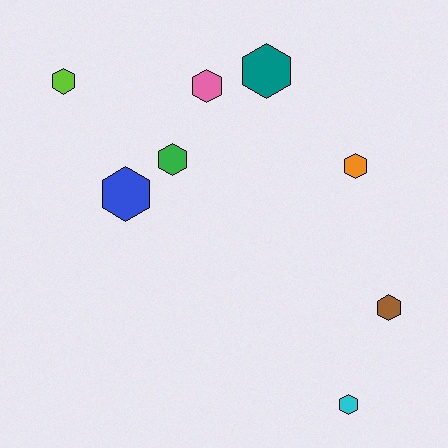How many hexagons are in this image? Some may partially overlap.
There are 8 hexagons.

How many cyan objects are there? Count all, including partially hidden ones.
There is 1 cyan object.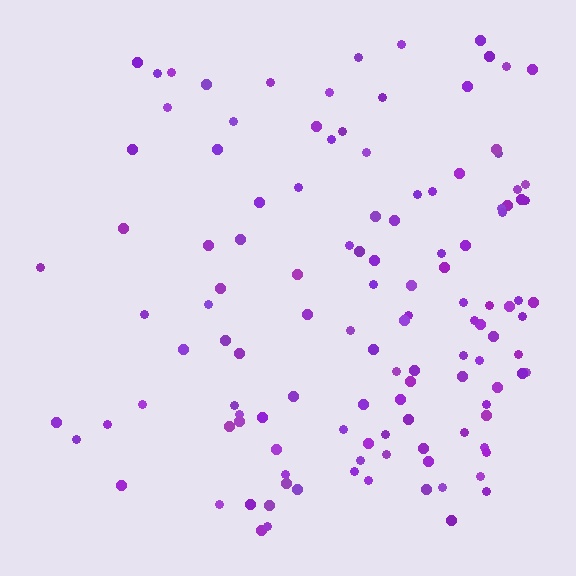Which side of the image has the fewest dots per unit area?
The left.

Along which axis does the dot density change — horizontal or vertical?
Horizontal.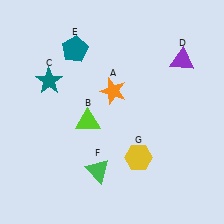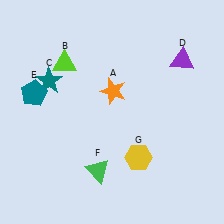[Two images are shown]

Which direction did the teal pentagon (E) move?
The teal pentagon (E) moved down.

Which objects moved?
The objects that moved are: the lime triangle (B), the teal pentagon (E).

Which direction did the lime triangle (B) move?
The lime triangle (B) moved up.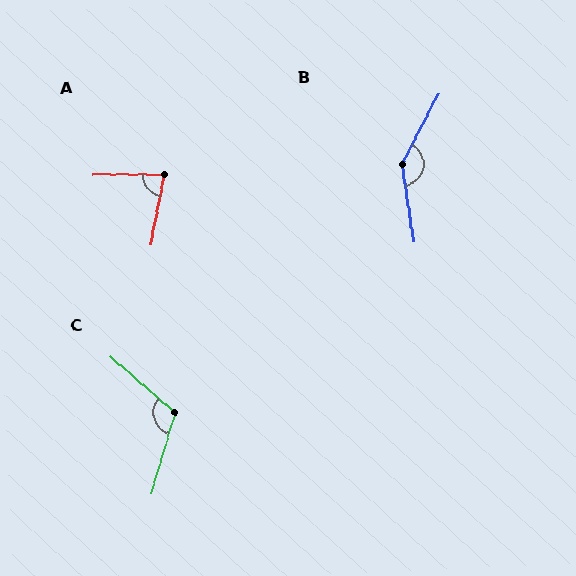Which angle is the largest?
B, at approximately 144 degrees.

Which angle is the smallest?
A, at approximately 79 degrees.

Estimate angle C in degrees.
Approximately 115 degrees.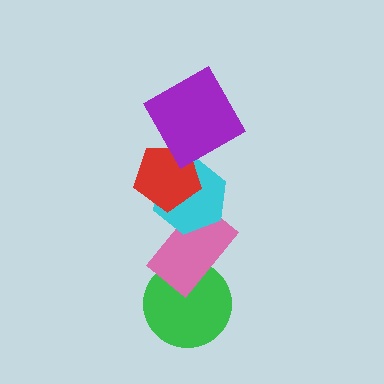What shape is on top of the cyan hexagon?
The red pentagon is on top of the cyan hexagon.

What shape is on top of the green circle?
The pink rectangle is on top of the green circle.